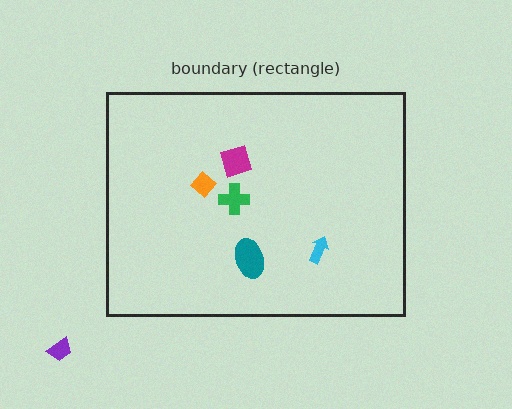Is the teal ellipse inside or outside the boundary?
Inside.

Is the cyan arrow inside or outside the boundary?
Inside.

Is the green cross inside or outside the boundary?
Inside.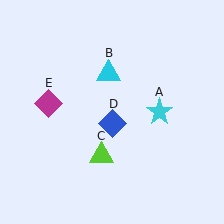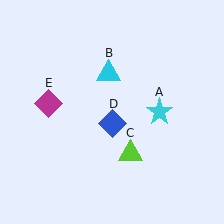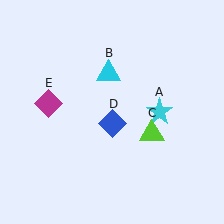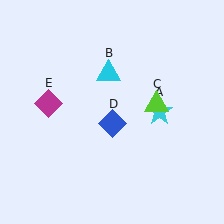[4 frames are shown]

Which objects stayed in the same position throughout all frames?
Cyan star (object A) and cyan triangle (object B) and blue diamond (object D) and magenta diamond (object E) remained stationary.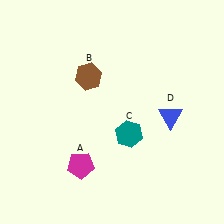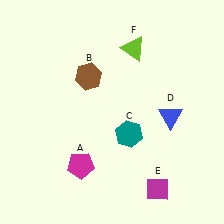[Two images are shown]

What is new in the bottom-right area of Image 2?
A magenta diamond (E) was added in the bottom-right area of Image 2.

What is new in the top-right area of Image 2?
A lime triangle (F) was added in the top-right area of Image 2.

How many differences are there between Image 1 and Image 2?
There are 2 differences between the two images.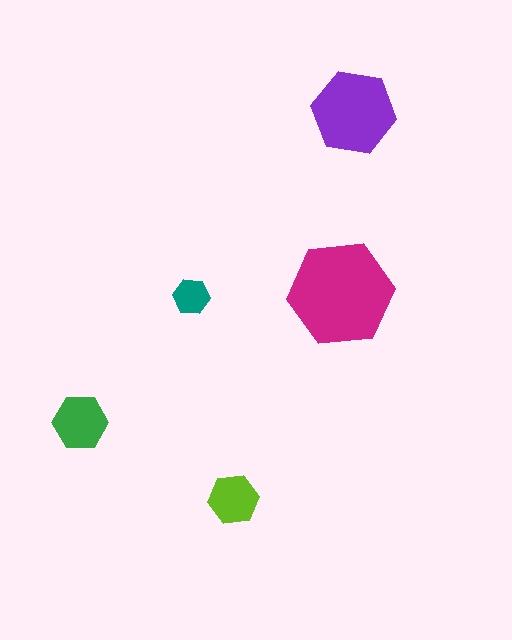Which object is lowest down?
The lime hexagon is bottommost.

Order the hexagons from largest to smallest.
the magenta one, the purple one, the green one, the lime one, the teal one.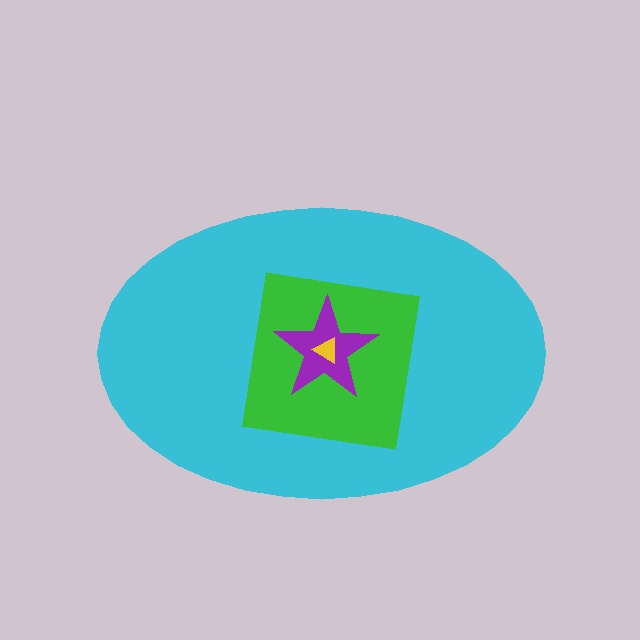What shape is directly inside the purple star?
The yellow triangle.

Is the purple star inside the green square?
Yes.